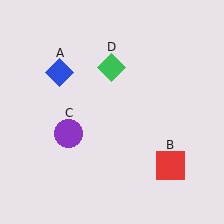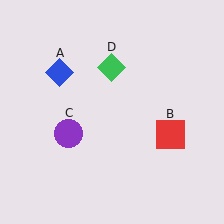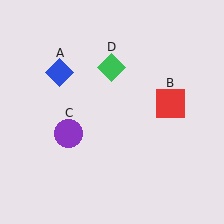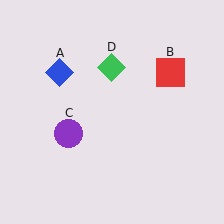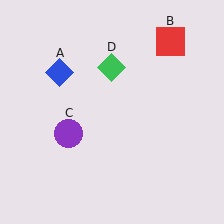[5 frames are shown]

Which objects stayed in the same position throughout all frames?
Blue diamond (object A) and purple circle (object C) and green diamond (object D) remained stationary.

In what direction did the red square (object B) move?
The red square (object B) moved up.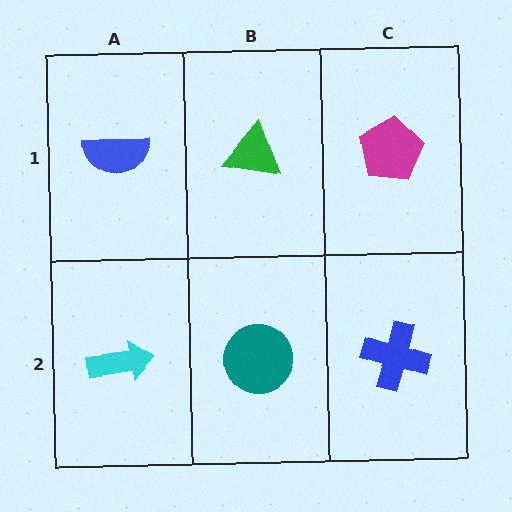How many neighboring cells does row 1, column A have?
2.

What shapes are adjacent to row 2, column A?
A blue semicircle (row 1, column A), a teal circle (row 2, column B).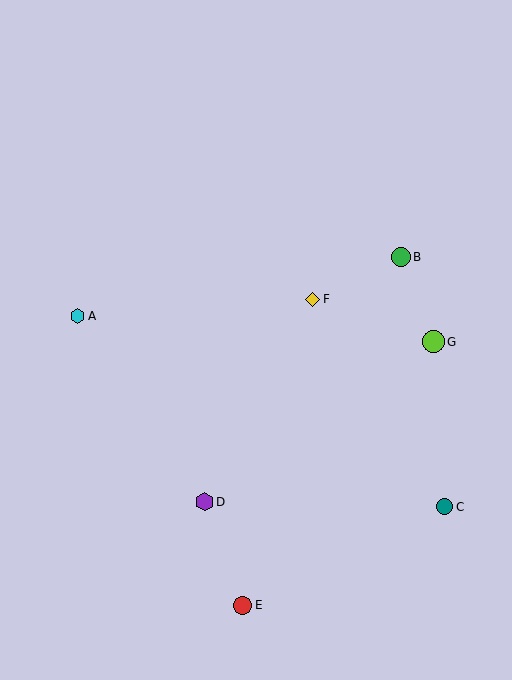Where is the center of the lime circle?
The center of the lime circle is at (434, 342).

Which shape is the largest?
The lime circle (labeled G) is the largest.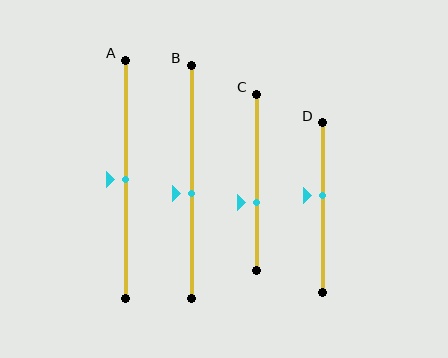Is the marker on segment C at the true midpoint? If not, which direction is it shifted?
No, the marker on segment C is shifted downward by about 11% of the segment length.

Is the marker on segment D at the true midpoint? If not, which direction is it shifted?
No, the marker on segment D is shifted upward by about 7% of the segment length.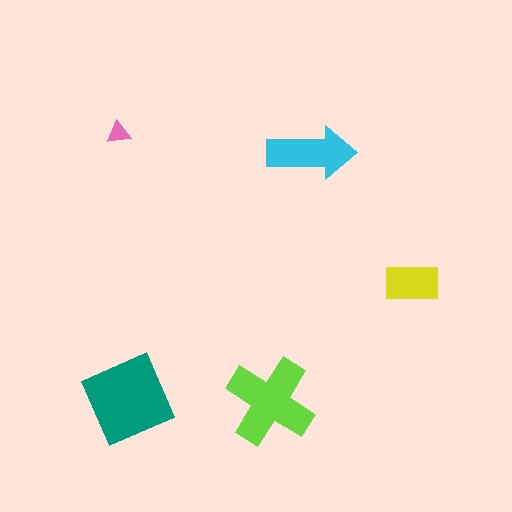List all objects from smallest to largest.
The pink triangle, the yellow rectangle, the cyan arrow, the lime cross, the teal square.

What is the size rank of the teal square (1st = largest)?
1st.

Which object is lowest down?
The lime cross is bottommost.